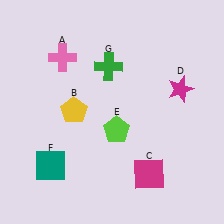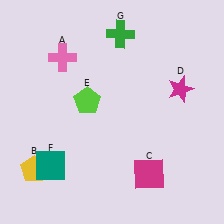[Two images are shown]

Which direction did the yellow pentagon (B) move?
The yellow pentagon (B) moved down.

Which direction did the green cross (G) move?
The green cross (G) moved up.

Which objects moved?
The objects that moved are: the yellow pentagon (B), the lime pentagon (E), the green cross (G).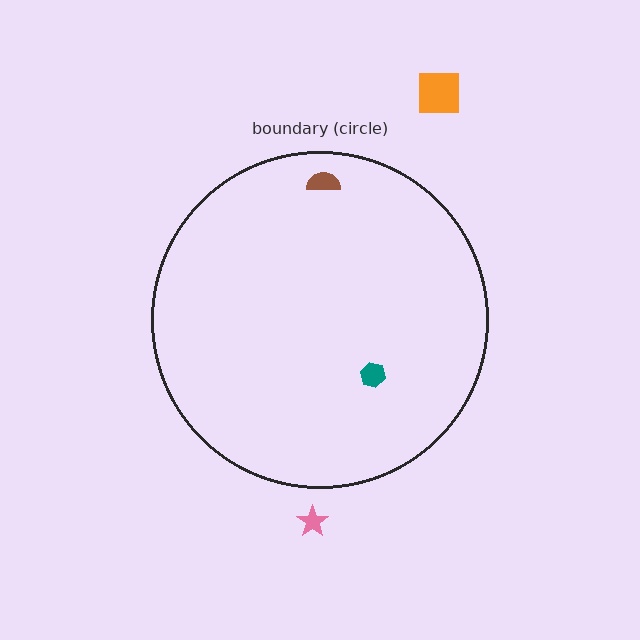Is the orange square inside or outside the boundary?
Outside.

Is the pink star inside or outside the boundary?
Outside.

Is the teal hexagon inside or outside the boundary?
Inside.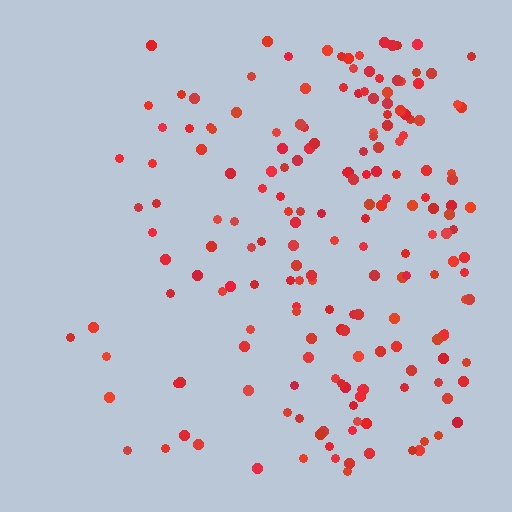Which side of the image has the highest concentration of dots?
The right.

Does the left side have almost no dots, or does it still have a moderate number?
Still a moderate number, just noticeably fewer than the right.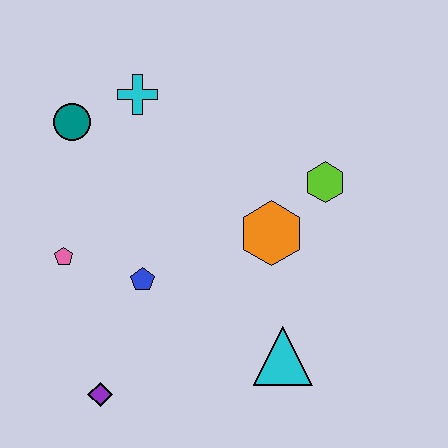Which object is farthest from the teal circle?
The cyan triangle is farthest from the teal circle.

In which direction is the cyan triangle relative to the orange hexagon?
The cyan triangle is below the orange hexagon.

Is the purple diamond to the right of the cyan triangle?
No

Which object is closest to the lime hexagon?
The orange hexagon is closest to the lime hexagon.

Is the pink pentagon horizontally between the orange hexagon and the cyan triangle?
No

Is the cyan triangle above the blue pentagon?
No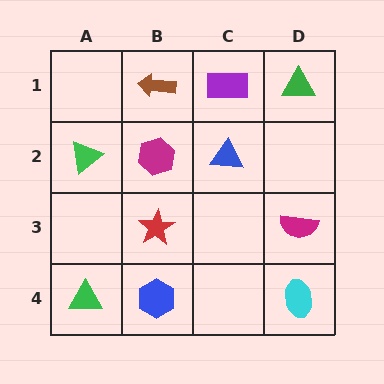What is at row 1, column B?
A brown arrow.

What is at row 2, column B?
A magenta hexagon.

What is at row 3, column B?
A red star.